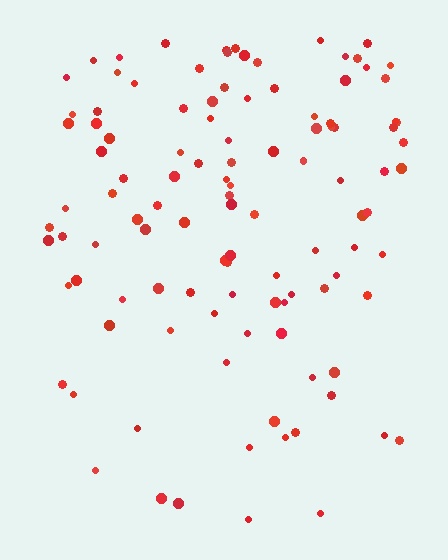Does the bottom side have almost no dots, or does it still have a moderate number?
Still a moderate number, just noticeably fewer than the top.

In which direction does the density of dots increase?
From bottom to top, with the top side densest.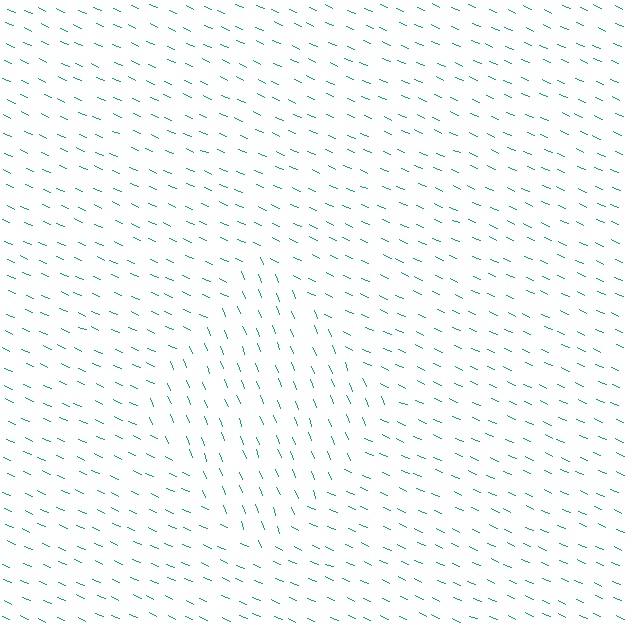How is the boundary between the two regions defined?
The boundary is defined purely by a change in line orientation (approximately 45 degrees difference). All lines are the same color and thickness.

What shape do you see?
I see a diamond.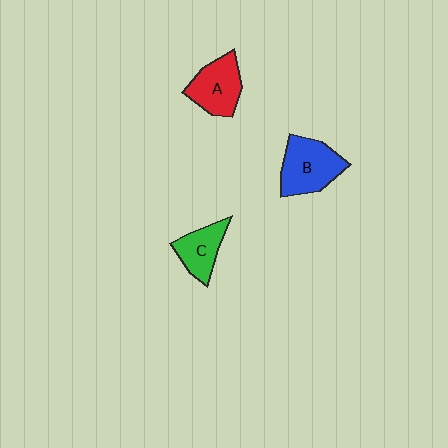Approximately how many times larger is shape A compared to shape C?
Approximately 1.2 times.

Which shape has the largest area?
Shape B (blue).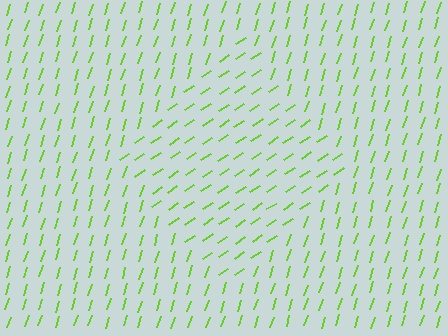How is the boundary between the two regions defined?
The boundary is defined purely by a change in line orientation (approximately 39 degrees difference). All lines are the same color and thickness.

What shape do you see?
I see a diamond.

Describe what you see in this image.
The image is filled with small lime line segments. A diamond region in the image has lines oriented differently from the surrounding lines, creating a visible texture boundary.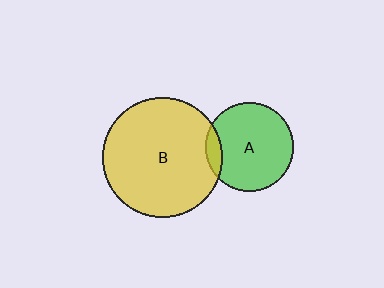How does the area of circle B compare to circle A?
Approximately 1.8 times.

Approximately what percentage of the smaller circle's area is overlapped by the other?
Approximately 10%.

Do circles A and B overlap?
Yes.